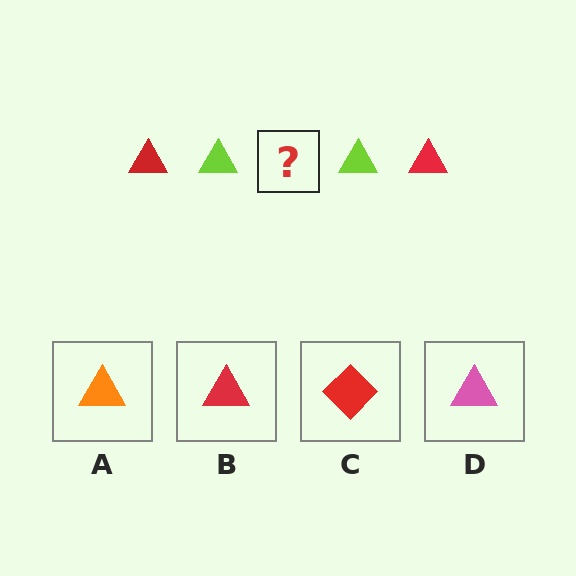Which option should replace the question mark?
Option B.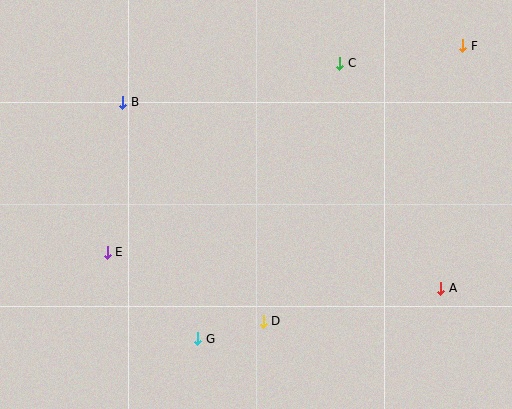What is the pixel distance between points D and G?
The distance between D and G is 68 pixels.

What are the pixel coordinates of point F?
Point F is at (463, 46).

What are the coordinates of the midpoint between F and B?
The midpoint between F and B is at (293, 74).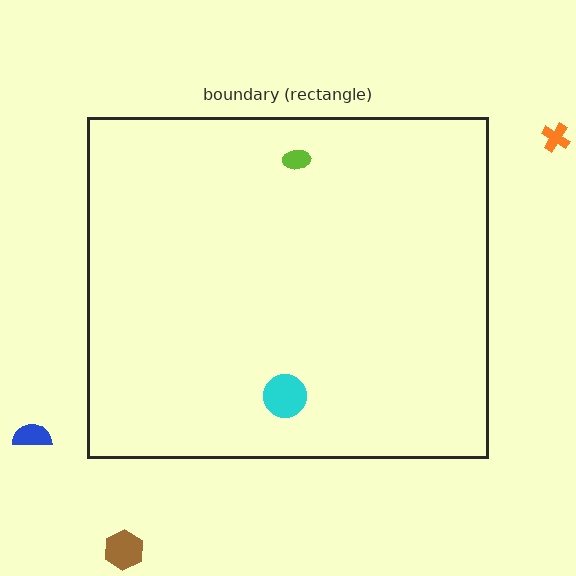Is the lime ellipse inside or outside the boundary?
Inside.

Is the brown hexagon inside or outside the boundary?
Outside.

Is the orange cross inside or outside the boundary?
Outside.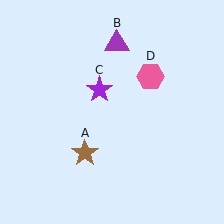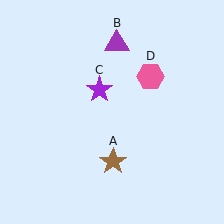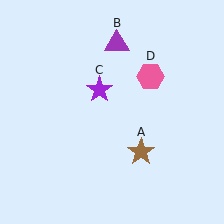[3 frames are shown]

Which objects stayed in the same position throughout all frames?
Purple triangle (object B) and purple star (object C) and pink hexagon (object D) remained stationary.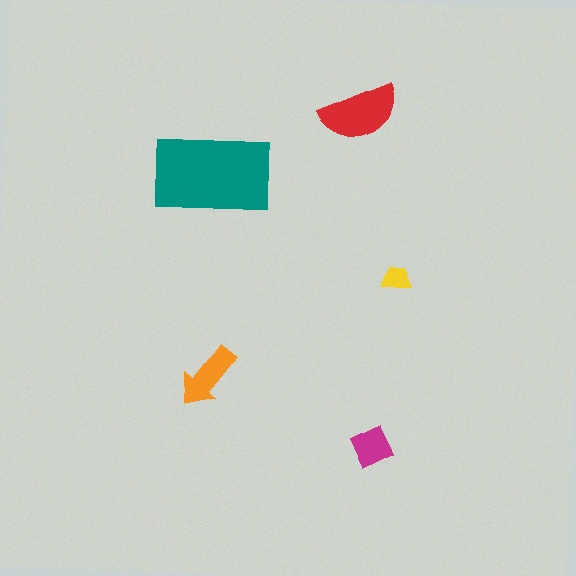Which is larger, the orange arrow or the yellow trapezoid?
The orange arrow.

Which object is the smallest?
The yellow trapezoid.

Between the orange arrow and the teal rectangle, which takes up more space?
The teal rectangle.